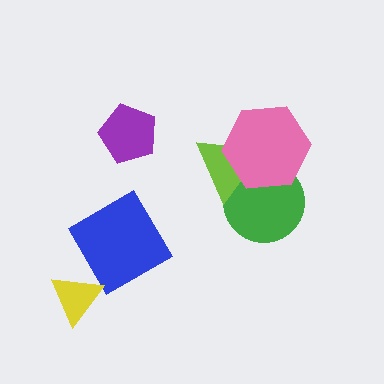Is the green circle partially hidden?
Yes, it is partially covered by another shape.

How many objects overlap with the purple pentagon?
0 objects overlap with the purple pentagon.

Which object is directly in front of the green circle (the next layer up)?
The lime triangle is directly in front of the green circle.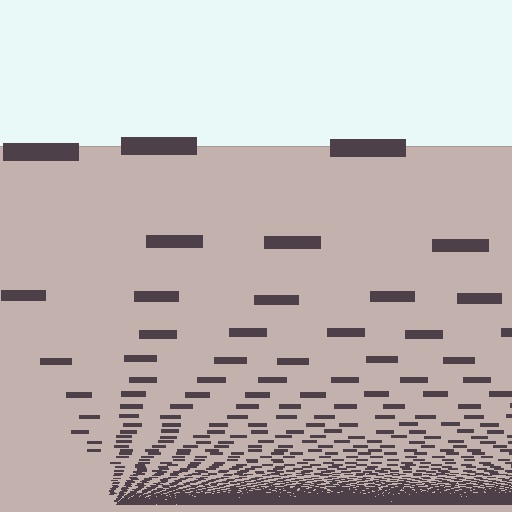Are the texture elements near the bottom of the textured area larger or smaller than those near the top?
Smaller. The gradient is inverted — elements near the bottom are smaller and denser.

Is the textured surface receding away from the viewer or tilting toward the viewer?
The surface appears to tilt toward the viewer. Texture elements get larger and sparser toward the top.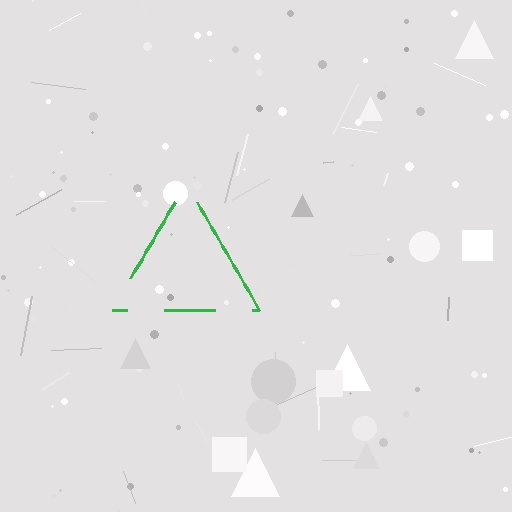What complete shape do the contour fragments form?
The contour fragments form a triangle.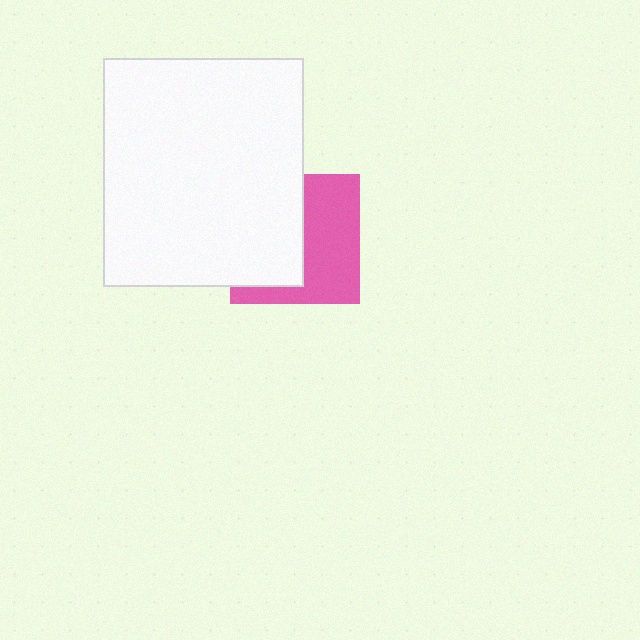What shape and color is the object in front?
The object in front is a white rectangle.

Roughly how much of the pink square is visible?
About half of it is visible (roughly 50%).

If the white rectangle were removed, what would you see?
You would see the complete pink square.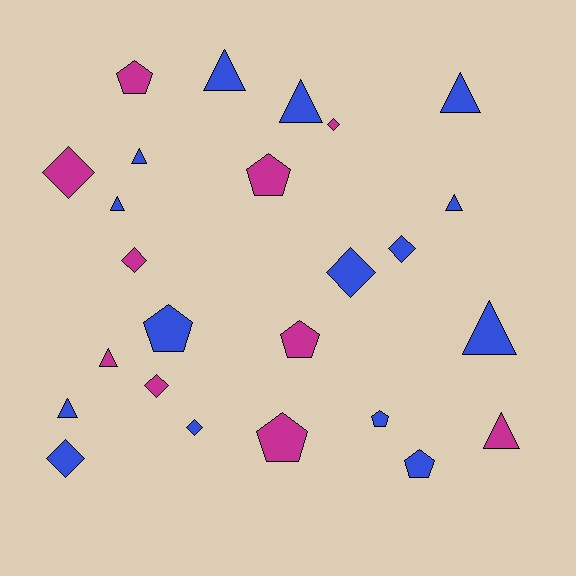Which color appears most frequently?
Blue, with 15 objects.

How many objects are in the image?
There are 25 objects.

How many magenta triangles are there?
There are 2 magenta triangles.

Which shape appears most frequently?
Triangle, with 10 objects.